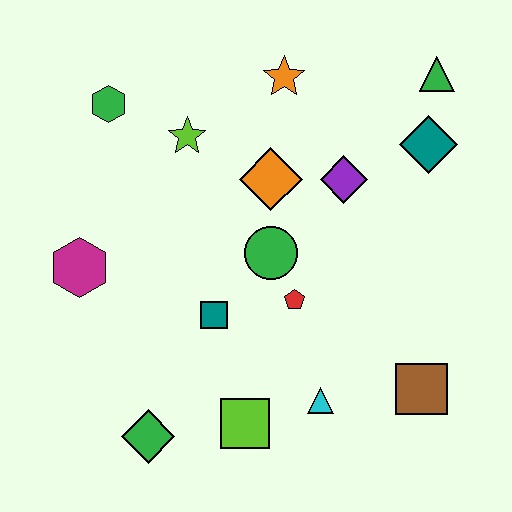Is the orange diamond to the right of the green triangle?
No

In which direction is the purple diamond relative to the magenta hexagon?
The purple diamond is to the right of the magenta hexagon.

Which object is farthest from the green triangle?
The green diamond is farthest from the green triangle.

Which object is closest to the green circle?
The red pentagon is closest to the green circle.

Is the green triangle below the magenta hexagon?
No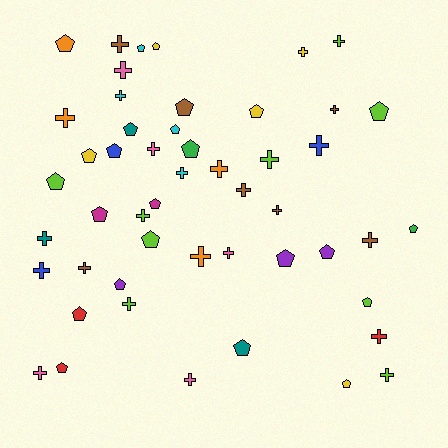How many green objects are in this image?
There are 2 green objects.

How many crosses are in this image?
There are 26 crosses.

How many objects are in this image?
There are 50 objects.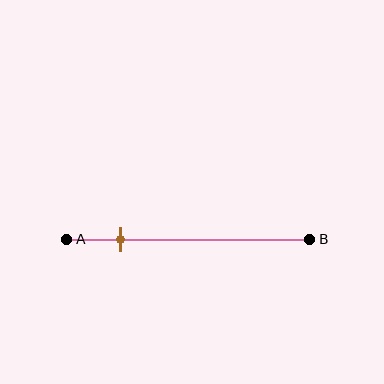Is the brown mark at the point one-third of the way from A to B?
No, the mark is at about 20% from A, not at the 33% one-third point.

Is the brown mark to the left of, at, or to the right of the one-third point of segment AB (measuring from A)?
The brown mark is to the left of the one-third point of segment AB.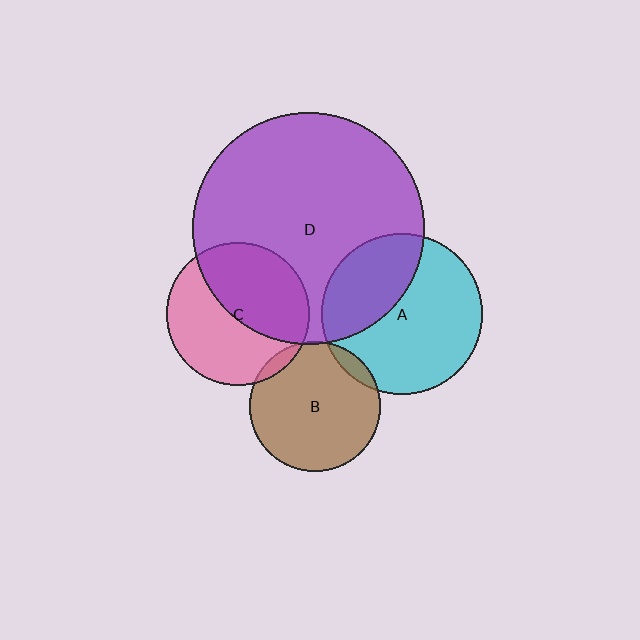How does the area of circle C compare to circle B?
Approximately 1.2 times.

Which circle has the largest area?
Circle D (purple).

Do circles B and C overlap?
Yes.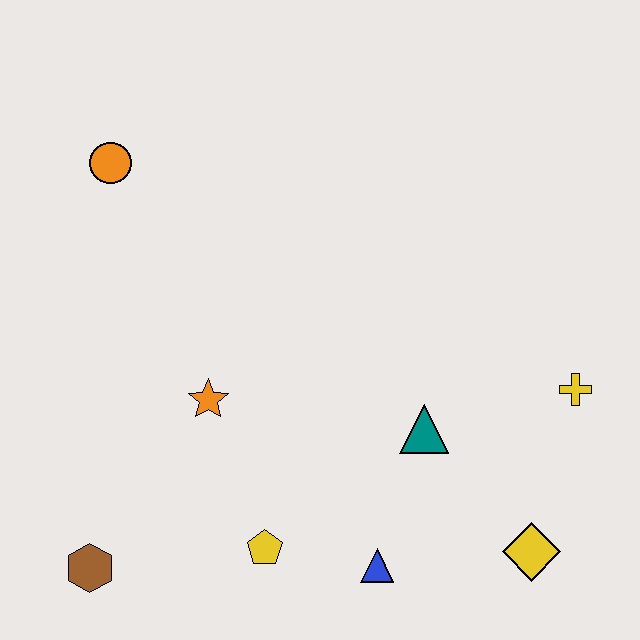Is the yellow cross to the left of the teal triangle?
No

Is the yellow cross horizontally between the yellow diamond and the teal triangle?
No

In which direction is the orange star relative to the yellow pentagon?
The orange star is above the yellow pentagon.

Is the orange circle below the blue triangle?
No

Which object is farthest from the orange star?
The yellow cross is farthest from the orange star.